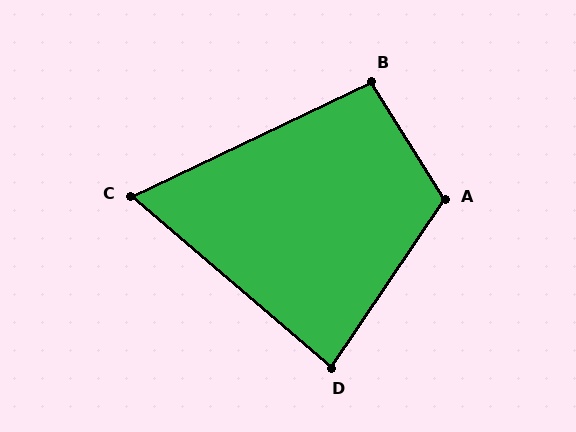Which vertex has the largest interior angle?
A, at approximately 114 degrees.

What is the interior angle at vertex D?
Approximately 83 degrees (acute).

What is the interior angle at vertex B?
Approximately 97 degrees (obtuse).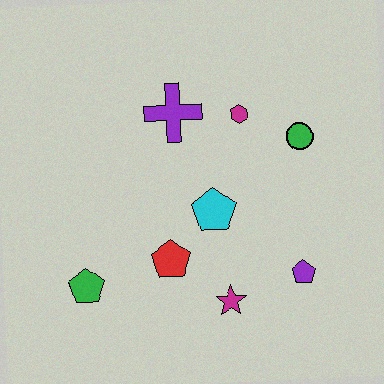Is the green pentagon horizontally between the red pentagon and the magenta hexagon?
No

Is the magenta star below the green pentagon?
Yes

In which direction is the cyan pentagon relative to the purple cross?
The cyan pentagon is below the purple cross.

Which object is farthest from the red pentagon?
The green circle is farthest from the red pentagon.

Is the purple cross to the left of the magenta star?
Yes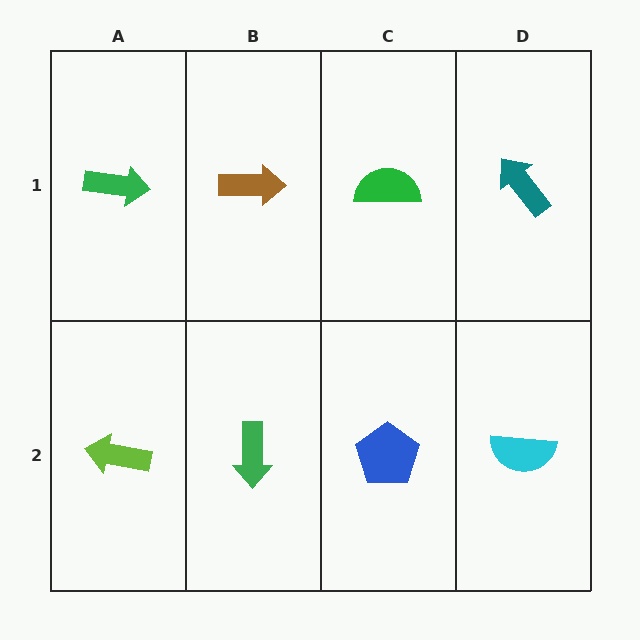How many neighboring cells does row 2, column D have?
2.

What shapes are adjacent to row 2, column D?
A teal arrow (row 1, column D), a blue pentagon (row 2, column C).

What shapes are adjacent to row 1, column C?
A blue pentagon (row 2, column C), a brown arrow (row 1, column B), a teal arrow (row 1, column D).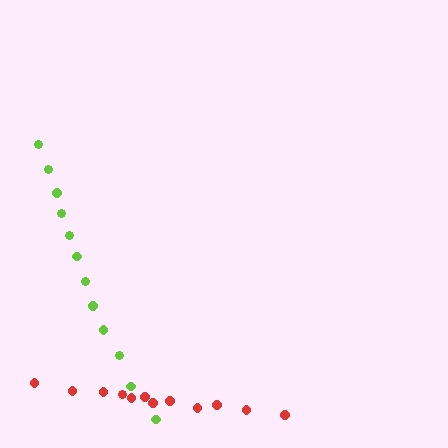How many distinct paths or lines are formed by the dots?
There are 2 distinct paths.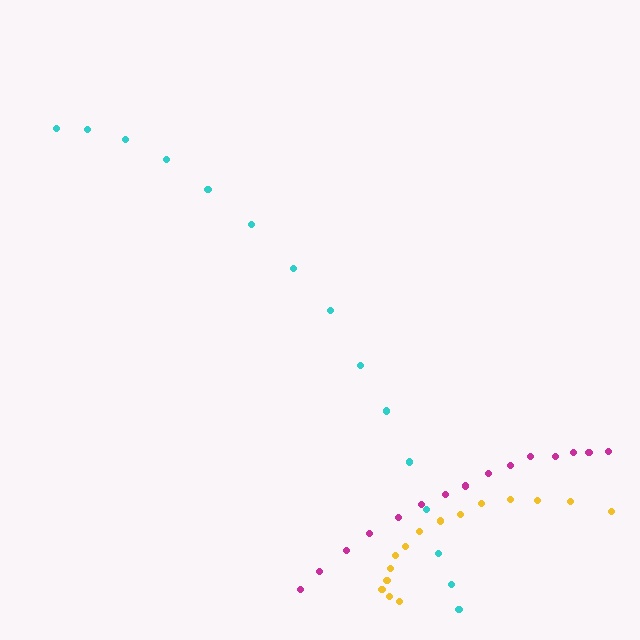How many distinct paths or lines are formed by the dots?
There are 3 distinct paths.